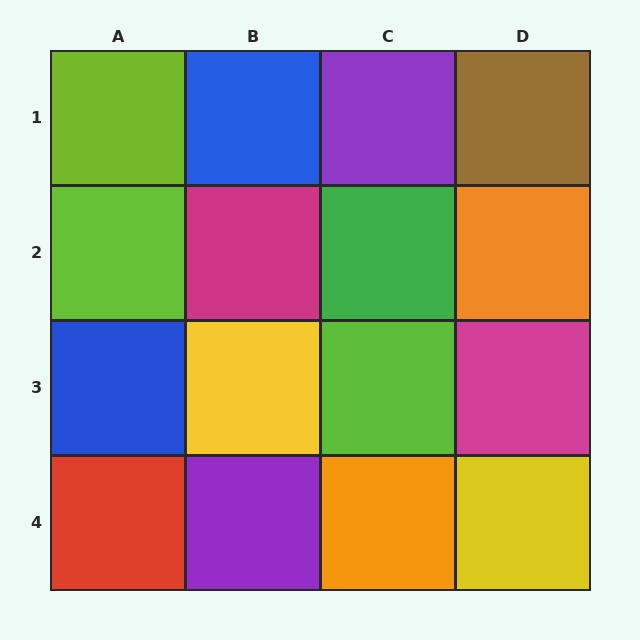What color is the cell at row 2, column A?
Lime.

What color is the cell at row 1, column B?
Blue.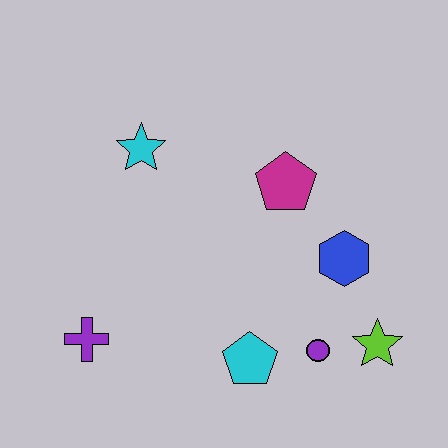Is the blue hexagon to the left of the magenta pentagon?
No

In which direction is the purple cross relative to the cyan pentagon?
The purple cross is to the left of the cyan pentagon.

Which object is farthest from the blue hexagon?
The purple cross is farthest from the blue hexagon.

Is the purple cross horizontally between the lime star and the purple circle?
No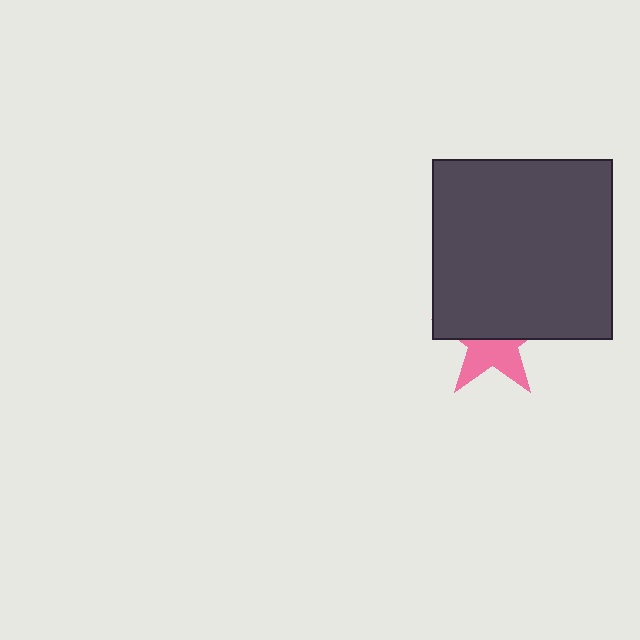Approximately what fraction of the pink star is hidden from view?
Roughly 53% of the pink star is hidden behind the dark gray square.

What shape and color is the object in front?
The object in front is a dark gray square.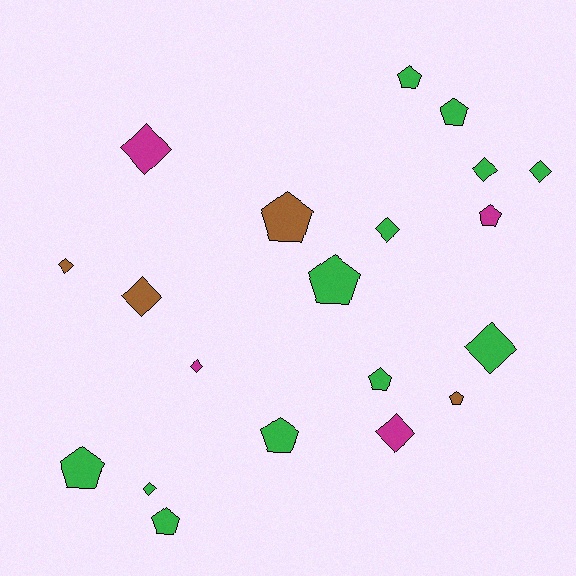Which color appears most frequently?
Green, with 12 objects.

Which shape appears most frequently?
Diamond, with 10 objects.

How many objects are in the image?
There are 20 objects.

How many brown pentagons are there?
There are 2 brown pentagons.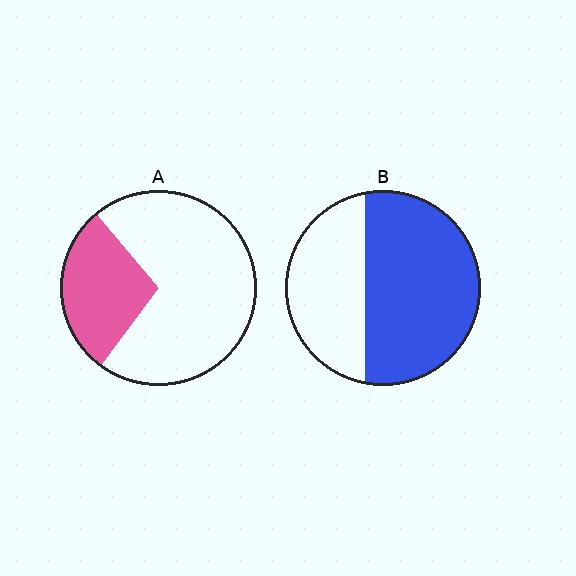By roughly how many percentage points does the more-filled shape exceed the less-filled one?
By roughly 35 percentage points (B over A).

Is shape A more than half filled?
No.